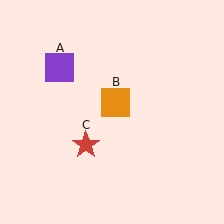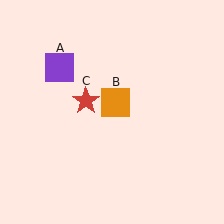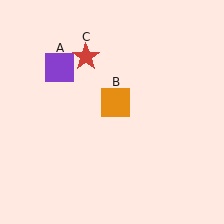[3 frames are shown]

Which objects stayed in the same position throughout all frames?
Purple square (object A) and orange square (object B) remained stationary.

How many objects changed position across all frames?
1 object changed position: red star (object C).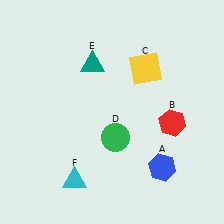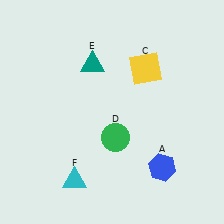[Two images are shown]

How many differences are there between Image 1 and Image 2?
There is 1 difference between the two images.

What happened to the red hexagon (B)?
The red hexagon (B) was removed in Image 2. It was in the bottom-right area of Image 1.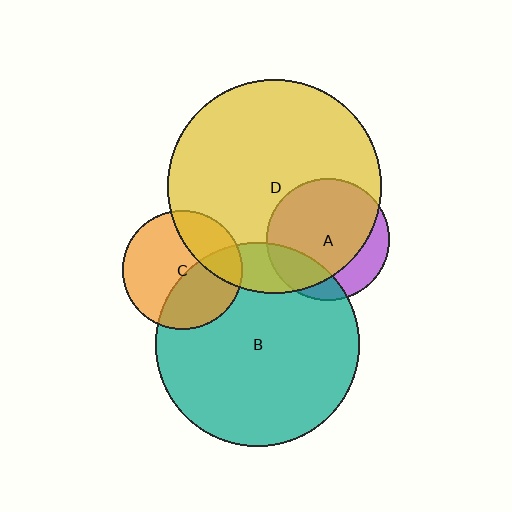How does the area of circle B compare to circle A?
Approximately 2.7 times.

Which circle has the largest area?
Circle D (yellow).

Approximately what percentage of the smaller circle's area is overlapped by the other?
Approximately 75%.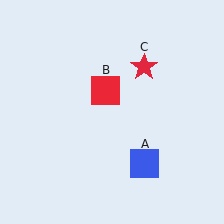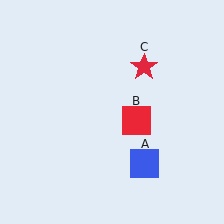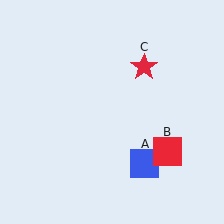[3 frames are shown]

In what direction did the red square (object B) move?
The red square (object B) moved down and to the right.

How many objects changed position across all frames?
1 object changed position: red square (object B).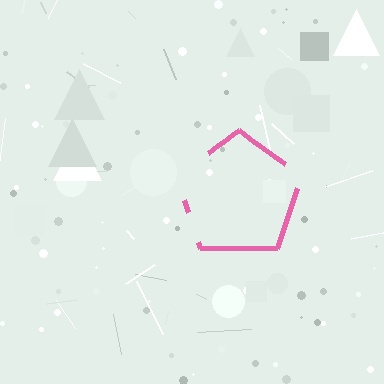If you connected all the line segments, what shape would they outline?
They would outline a pentagon.